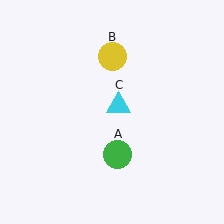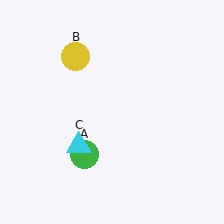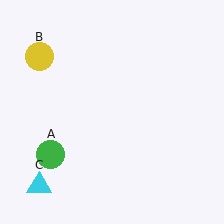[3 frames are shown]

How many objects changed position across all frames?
3 objects changed position: green circle (object A), yellow circle (object B), cyan triangle (object C).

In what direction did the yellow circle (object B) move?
The yellow circle (object B) moved left.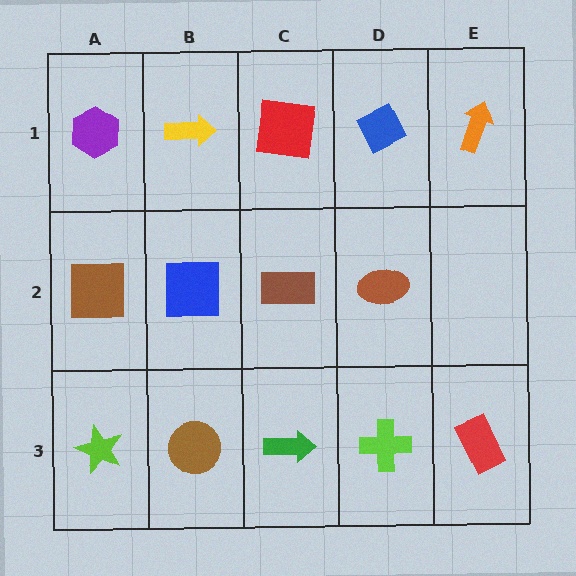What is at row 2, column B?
A blue square.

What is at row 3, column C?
A green arrow.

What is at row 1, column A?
A purple hexagon.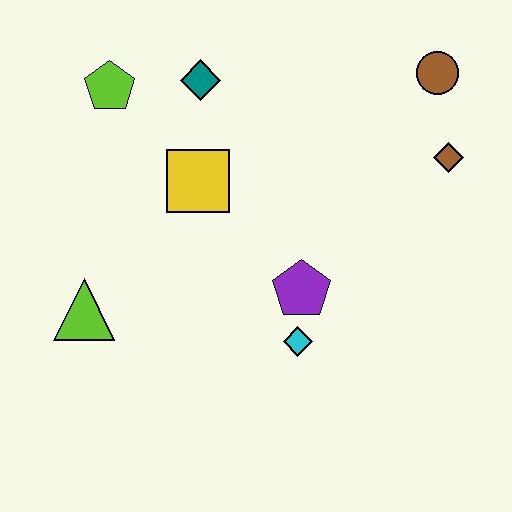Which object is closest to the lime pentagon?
The teal diamond is closest to the lime pentagon.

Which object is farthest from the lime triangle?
The brown circle is farthest from the lime triangle.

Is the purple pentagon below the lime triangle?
No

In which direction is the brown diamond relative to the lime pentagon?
The brown diamond is to the right of the lime pentagon.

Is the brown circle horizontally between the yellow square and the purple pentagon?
No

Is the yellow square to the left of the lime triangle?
No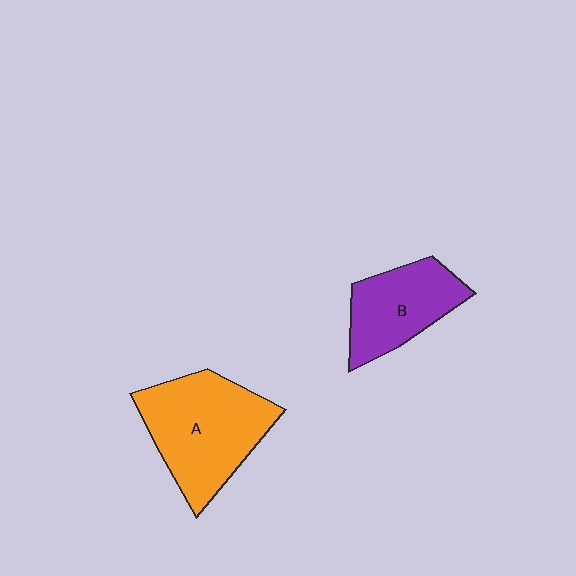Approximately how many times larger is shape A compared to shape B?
Approximately 1.5 times.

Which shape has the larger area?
Shape A (orange).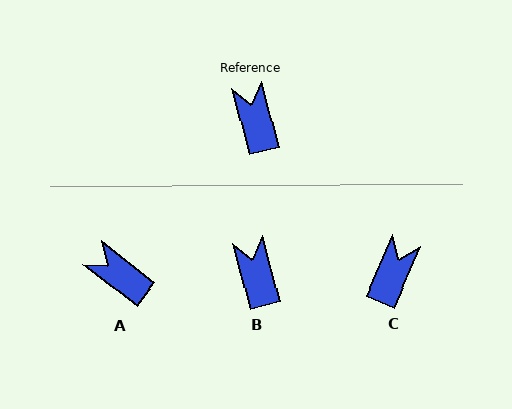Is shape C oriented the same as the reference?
No, it is off by about 38 degrees.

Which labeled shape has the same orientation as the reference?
B.